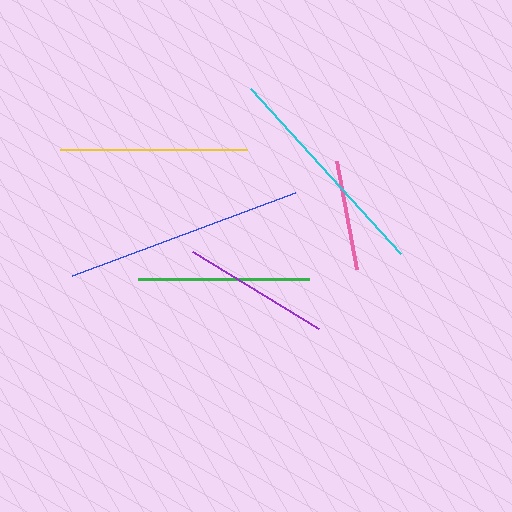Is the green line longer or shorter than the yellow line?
The yellow line is longer than the green line.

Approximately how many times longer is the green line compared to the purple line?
The green line is approximately 1.2 times the length of the purple line.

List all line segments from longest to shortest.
From longest to shortest: blue, cyan, yellow, green, purple, pink.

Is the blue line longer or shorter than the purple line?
The blue line is longer than the purple line.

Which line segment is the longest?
The blue line is the longest at approximately 238 pixels.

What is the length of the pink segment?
The pink segment is approximately 110 pixels long.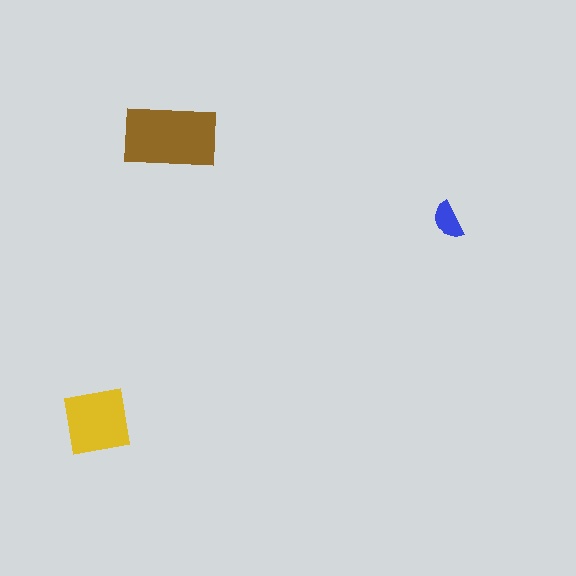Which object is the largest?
The brown rectangle.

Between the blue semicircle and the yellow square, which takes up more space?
The yellow square.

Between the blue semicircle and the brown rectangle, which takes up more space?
The brown rectangle.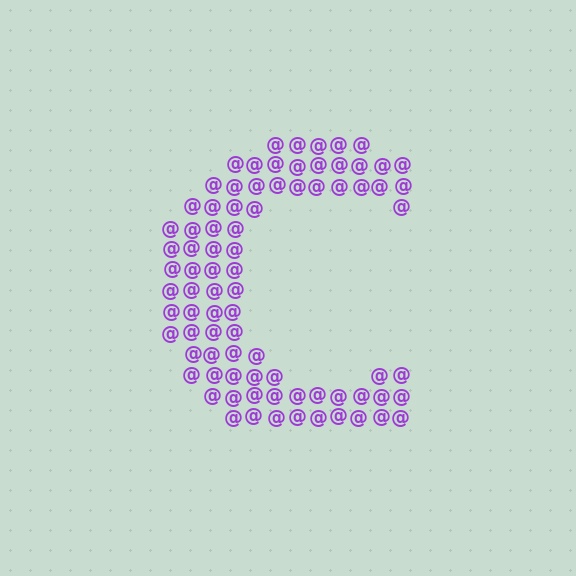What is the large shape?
The large shape is the letter C.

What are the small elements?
The small elements are at signs.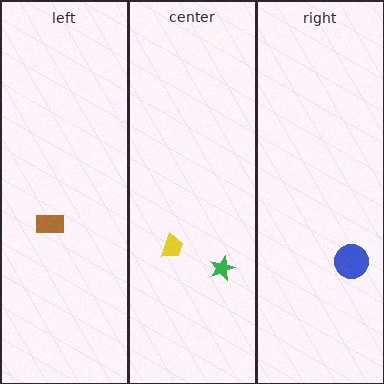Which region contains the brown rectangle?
The left region.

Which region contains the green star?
The center region.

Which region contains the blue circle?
The right region.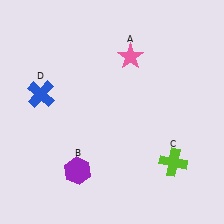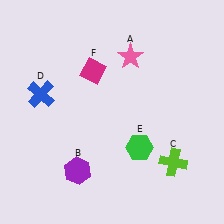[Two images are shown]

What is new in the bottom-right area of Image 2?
A green hexagon (E) was added in the bottom-right area of Image 2.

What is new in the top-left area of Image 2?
A magenta diamond (F) was added in the top-left area of Image 2.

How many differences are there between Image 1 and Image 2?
There are 2 differences between the two images.